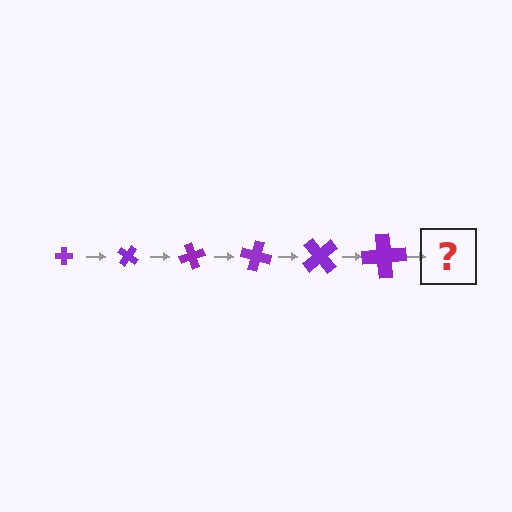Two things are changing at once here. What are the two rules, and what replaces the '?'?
The two rules are that the cross grows larger each step and it rotates 35 degrees each step. The '?' should be a cross, larger than the previous one and rotated 210 degrees from the start.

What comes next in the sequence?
The next element should be a cross, larger than the previous one and rotated 210 degrees from the start.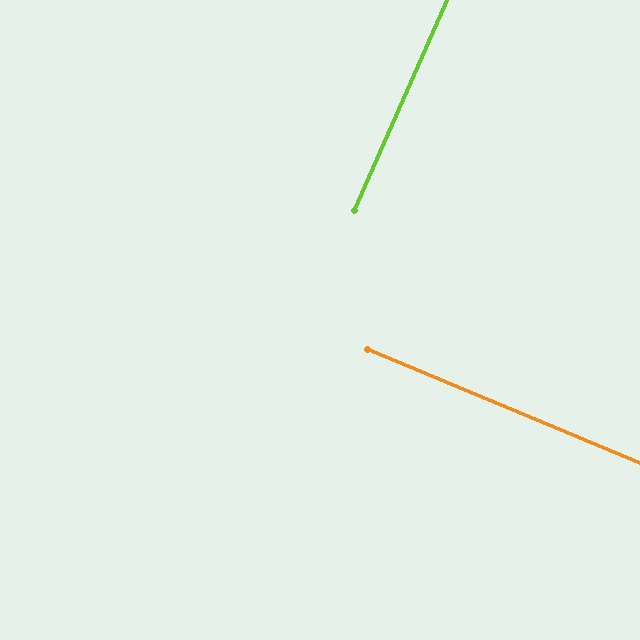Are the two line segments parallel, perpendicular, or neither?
Perpendicular — they meet at approximately 89°.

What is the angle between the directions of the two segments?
Approximately 89 degrees.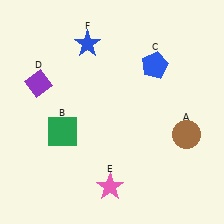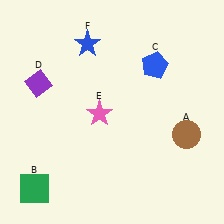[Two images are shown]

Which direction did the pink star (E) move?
The pink star (E) moved up.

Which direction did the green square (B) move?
The green square (B) moved down.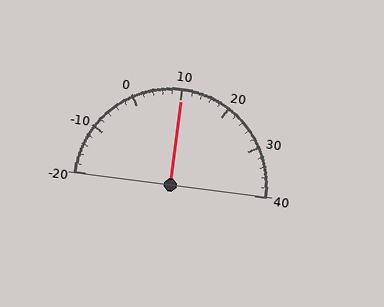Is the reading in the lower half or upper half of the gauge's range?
The reading is in the upper half of the range (-20 to 40).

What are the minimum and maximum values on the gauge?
The gauge ranges from -20 to 40.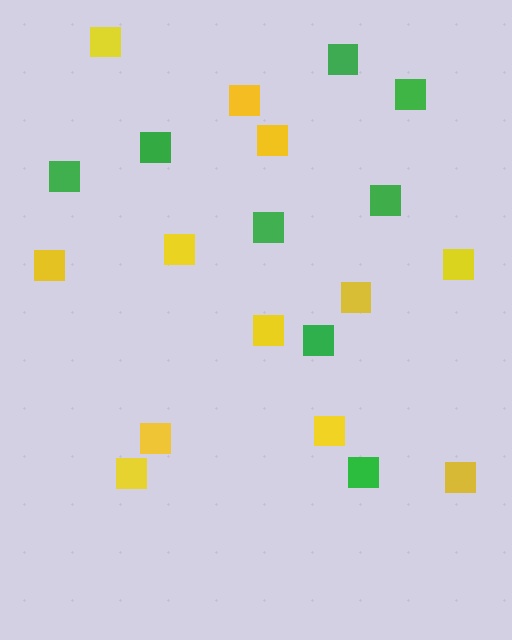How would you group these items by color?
There are 2 groups: one group of green squares (8) and one group of yellow squares (12).